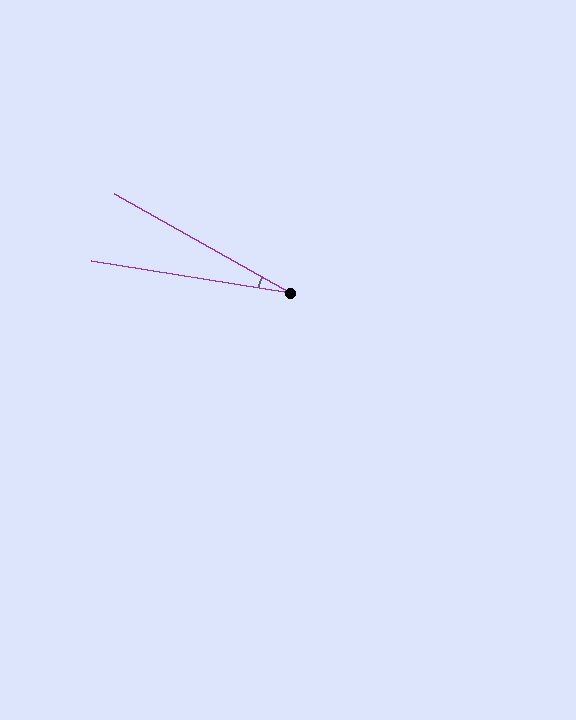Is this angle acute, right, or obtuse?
It is acute.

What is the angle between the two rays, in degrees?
Approximately 20 degrees.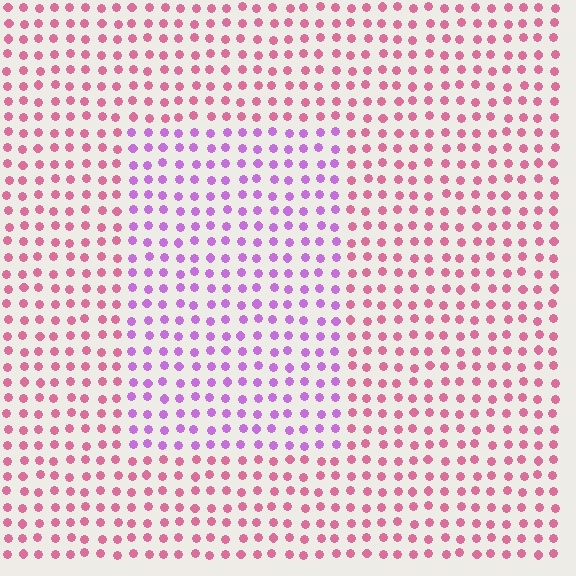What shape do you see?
I see a rectangle.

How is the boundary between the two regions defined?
The boundary is defined purely by a slight shift in hue (about 47 degrees). Spacing, size, and orientation are identical on both sides.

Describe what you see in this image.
The image is filled with small pink elements in a uniform arrangement. A rectangle-shaped region is visible where the elements are tinted to a slightly different hue, forming a subtle color boundary.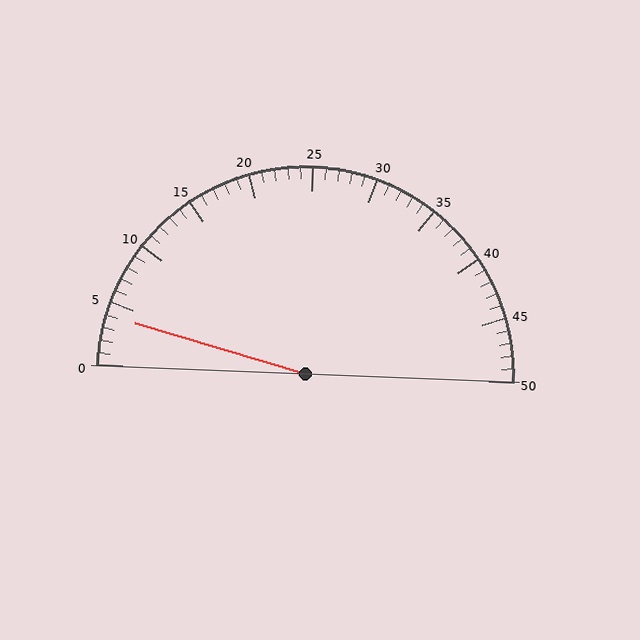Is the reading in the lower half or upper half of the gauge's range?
The reading is in the lower half of the range (0 to 50).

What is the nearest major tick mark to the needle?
The nearest major tick mark is 5.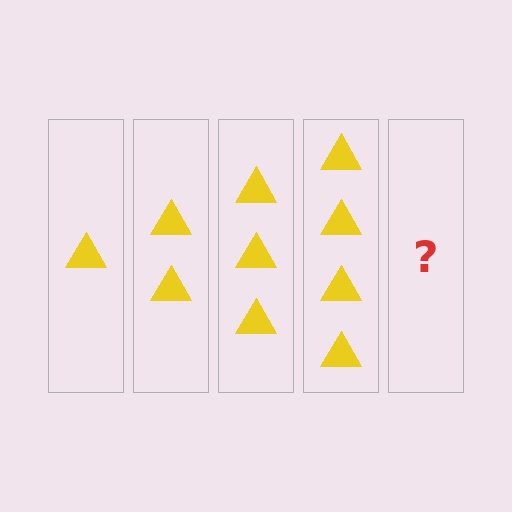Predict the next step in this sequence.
The next step is 5 triangles.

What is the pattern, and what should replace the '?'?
The pattern is that each step adds one more triangle. The '?' should be 5 triangles.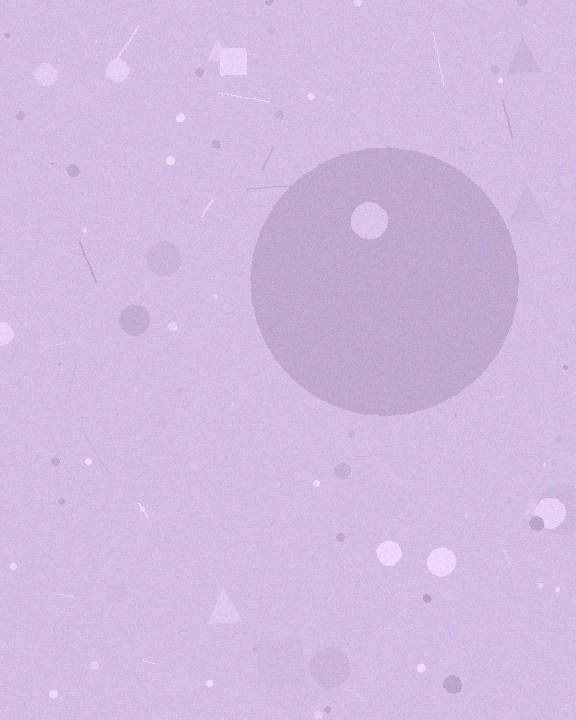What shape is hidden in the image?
A circle is hidden in the image.